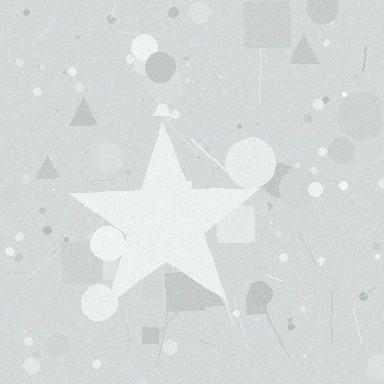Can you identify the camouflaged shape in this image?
The camouflaged shape is a star.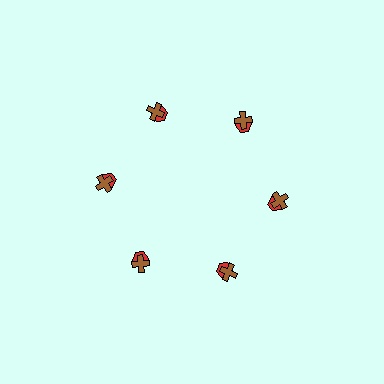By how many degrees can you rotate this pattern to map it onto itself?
The pattern maps onto itself every 60 degrees of rotation.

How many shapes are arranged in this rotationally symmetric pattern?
There are 12 shapes, arranged in 6 groups of 2.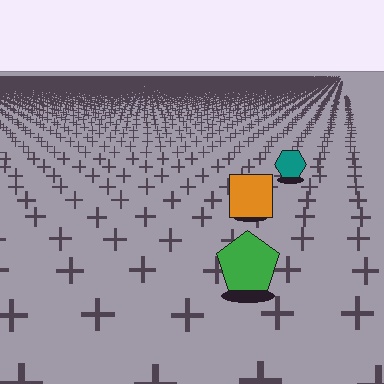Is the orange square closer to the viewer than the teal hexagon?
Yes. The orange square is closer — you can tell from the texture gradient: the ground texture is coarser near it.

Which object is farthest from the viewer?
The teal hexagon is farthest from the viewer. It appears smaller and the ground texture around it is denser.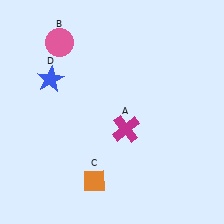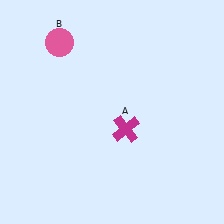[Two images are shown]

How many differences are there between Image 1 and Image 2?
There are 2 differences between the two images.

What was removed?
The blue star (D), the orange diamond (C) were removed in Image 2.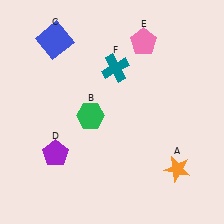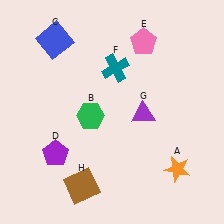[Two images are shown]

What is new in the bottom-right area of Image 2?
A purple triangle (G) was added in the bottom-right area of Image 2.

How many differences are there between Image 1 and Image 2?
There are 2 differences between the two images.